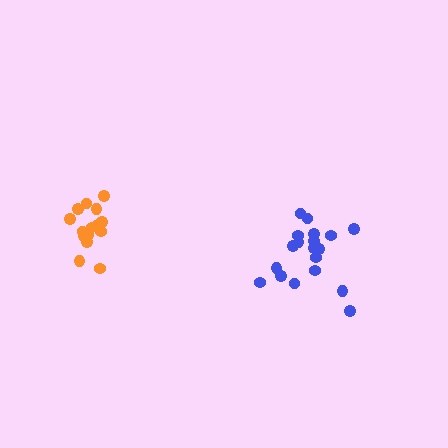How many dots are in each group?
Group 1: 15 dots, Group 2: 19 dots (34 total).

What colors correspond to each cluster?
The clusters are colored: orange, blue.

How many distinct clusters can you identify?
There are 2 distinct clusters.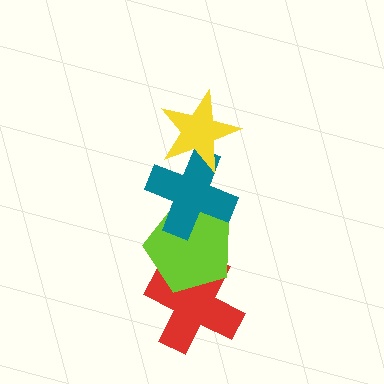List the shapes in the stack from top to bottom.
From top to bottom: the yellow star, the teal cross, the lime pentagon, the red cross.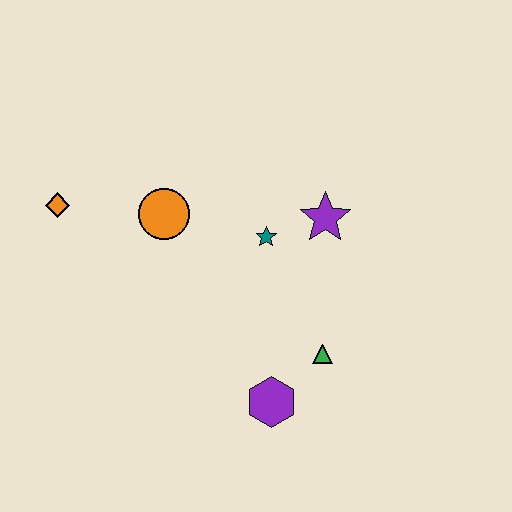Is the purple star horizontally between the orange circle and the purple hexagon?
No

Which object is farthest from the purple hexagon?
The orange diamond is farthest from the purple hexagon.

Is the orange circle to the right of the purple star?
No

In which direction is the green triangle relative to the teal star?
The green triangle is below the teal star.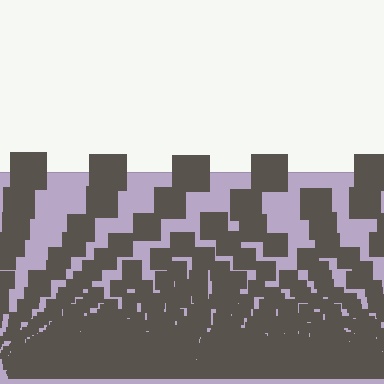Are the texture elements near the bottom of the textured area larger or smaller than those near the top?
Smaller. The gradient is inverted — elements near the bottom are smaller and denser.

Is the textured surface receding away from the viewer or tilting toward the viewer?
The surface appears to tilt toward the viewer. Texture elements get larger and sparser toward the top.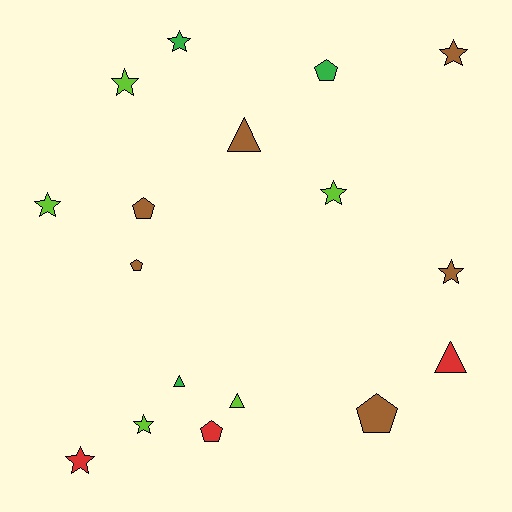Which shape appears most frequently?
Star, with 8 objects.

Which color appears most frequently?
Brown, with 6 objects.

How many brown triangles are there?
There is 1 brown triangle.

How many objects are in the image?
There are 17 objects.